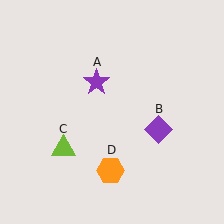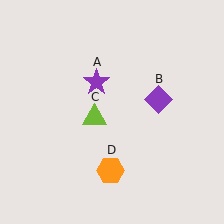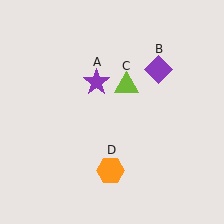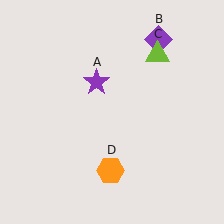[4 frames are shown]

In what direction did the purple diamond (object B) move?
The purple diamond (object B) moved up.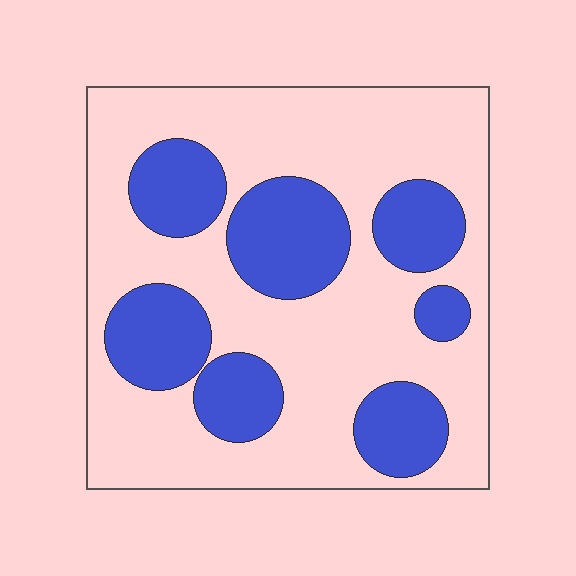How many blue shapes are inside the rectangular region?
7.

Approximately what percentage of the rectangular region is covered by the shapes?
Approximately 30%.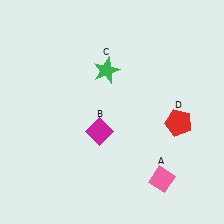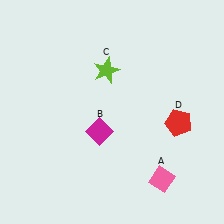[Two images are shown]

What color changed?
The star (C) changed from green in Image 1 to lime in Image 2.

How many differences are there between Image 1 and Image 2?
There is 1 difference between the two images.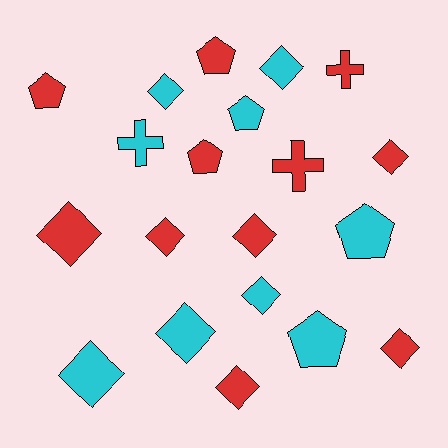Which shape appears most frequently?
Diamond, with 11 objects.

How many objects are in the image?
There are 20 objects.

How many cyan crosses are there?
There is 1 cyan cross.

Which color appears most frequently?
Red, with 11 objects.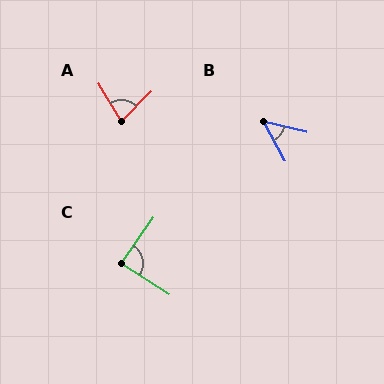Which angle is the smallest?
B, at approximately 48 degrees.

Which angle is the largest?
C, at approximately 88 degrees.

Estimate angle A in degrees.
Approximately 75 degrees.